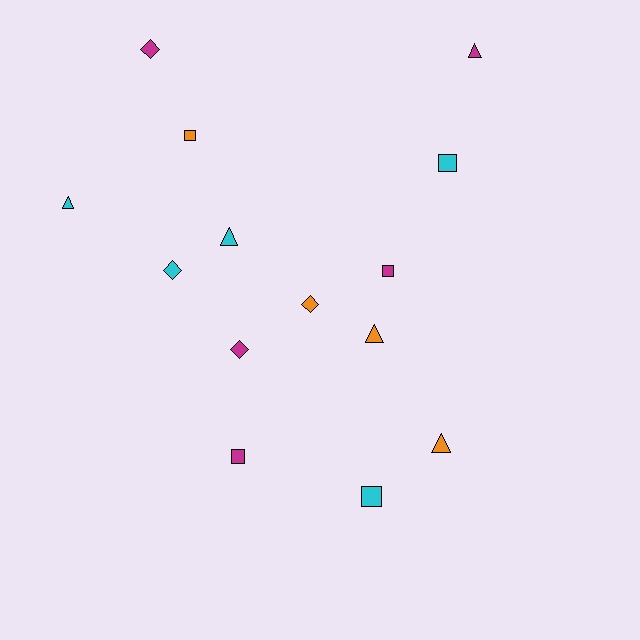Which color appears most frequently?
Magenta, with 5 objects.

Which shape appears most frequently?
Square, with 5 objects.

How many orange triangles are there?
There are 2 orange triangles.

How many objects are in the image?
There are 14 objects.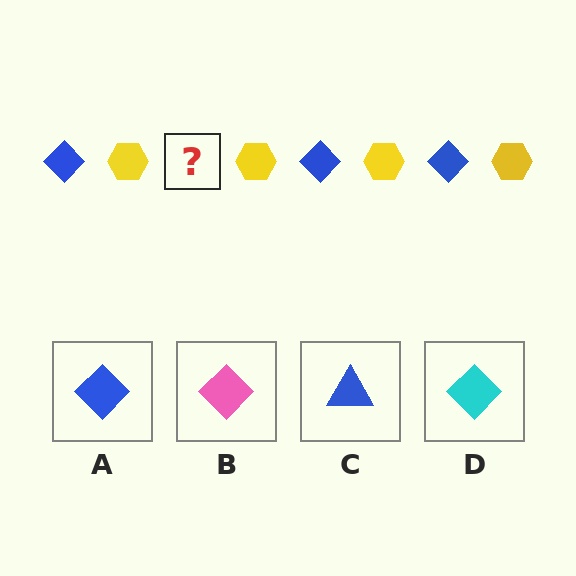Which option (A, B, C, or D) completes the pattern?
A.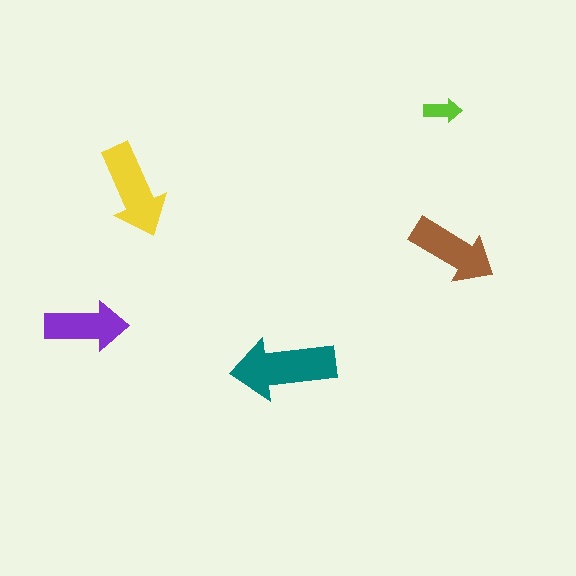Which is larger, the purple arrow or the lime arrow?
The purple one.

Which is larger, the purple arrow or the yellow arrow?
The yellow one.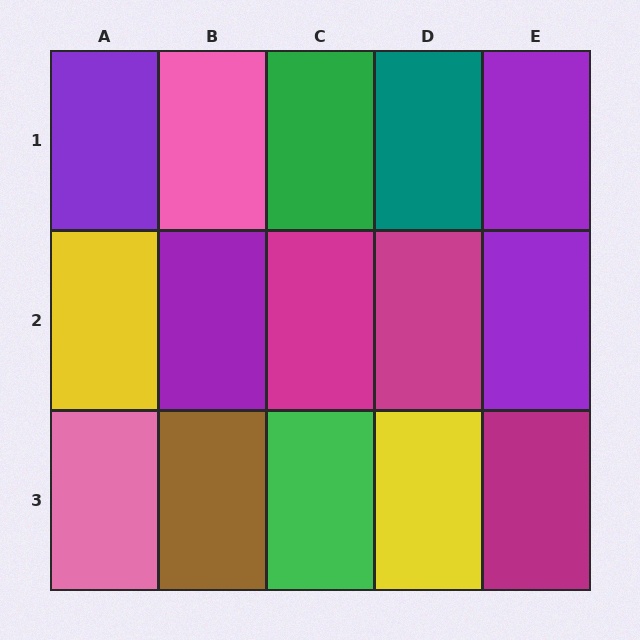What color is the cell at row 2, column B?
Purple.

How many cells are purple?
4 cells are purple.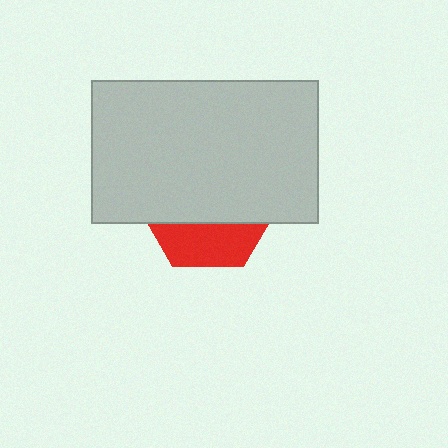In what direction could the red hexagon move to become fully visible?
The red hexagon could move down. That would shift it out from behind the light gray rectangle entirely.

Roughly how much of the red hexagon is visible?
A small part of it is visible (roughly 32%).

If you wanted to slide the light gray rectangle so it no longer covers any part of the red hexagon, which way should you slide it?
Slide it up — that is the most direct way to separate the two shapes.